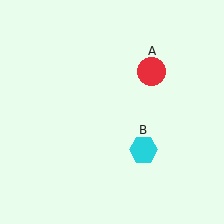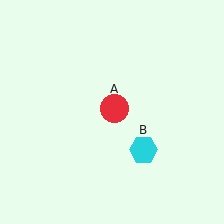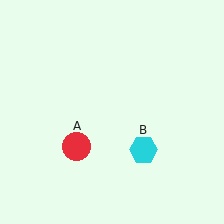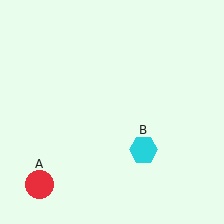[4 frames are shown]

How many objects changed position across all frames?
1 object changed position: red circle (object A).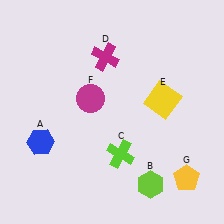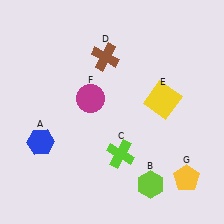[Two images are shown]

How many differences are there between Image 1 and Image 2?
There is 1 difference between the two images.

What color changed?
The cross (D) changed from magenta in Image 1 to brown in Image 2.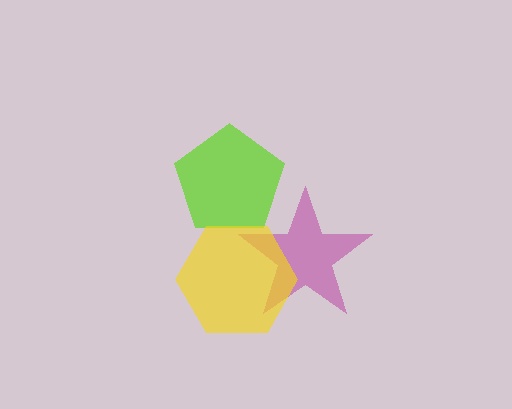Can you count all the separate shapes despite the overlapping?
Yes, there are 3 separate shapes.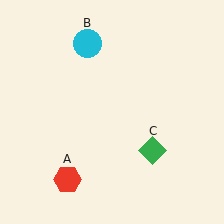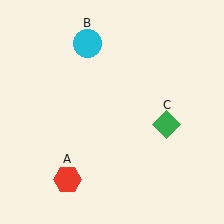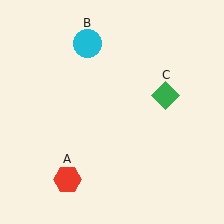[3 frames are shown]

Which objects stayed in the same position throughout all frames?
Red hexagon (object A) and cyan circle (object B) remained stationary.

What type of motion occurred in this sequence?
The green diamond (object C) rotated counterclockwise around the center of the scene.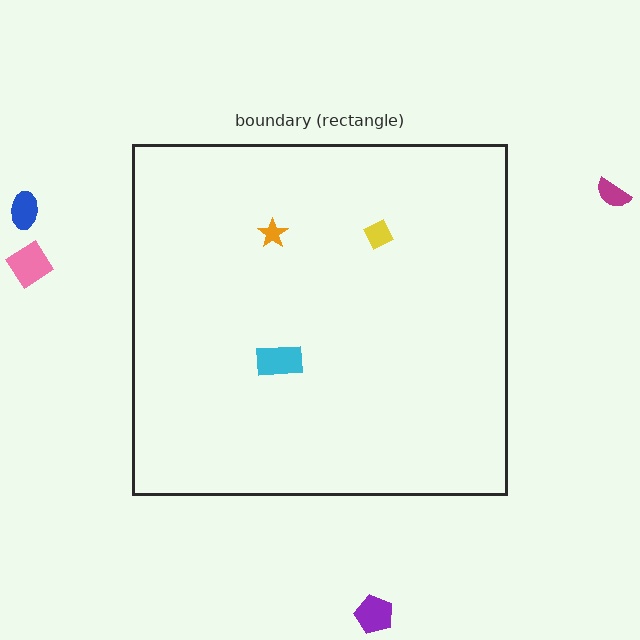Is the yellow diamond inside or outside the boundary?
Inside.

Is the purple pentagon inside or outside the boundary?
Outside.